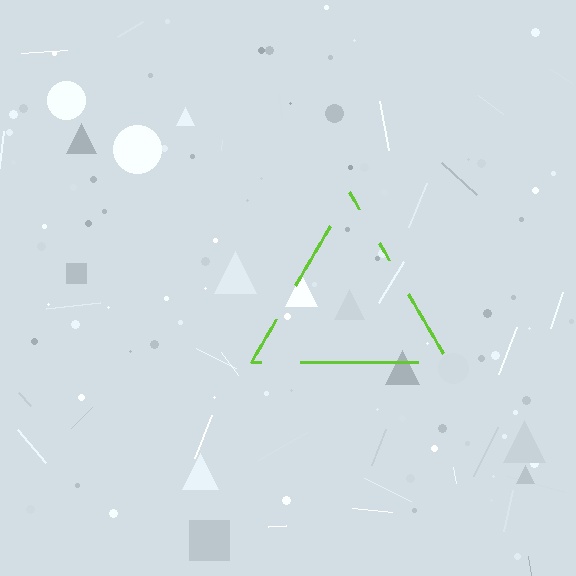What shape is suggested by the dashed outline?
The dashed outline suggests a triangle.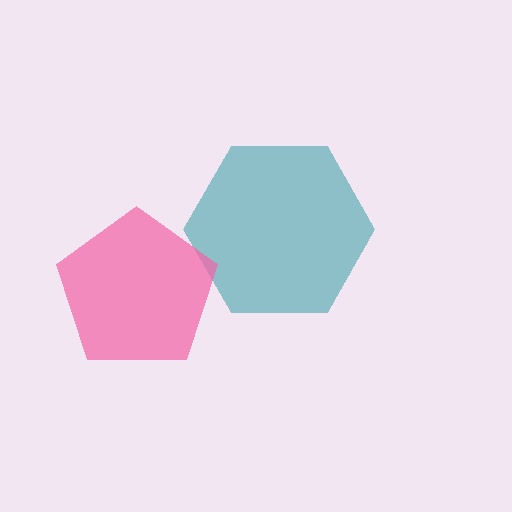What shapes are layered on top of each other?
The layered shapes are: a teal hexagon, a pink pentagon.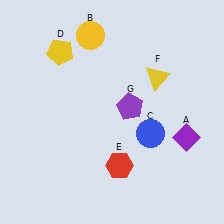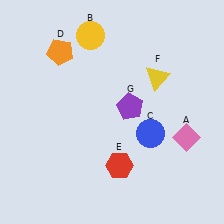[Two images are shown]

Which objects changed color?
A changed from purple to pink. D changed from yellow to orange.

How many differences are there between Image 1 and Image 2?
There are 2 differences between the two images.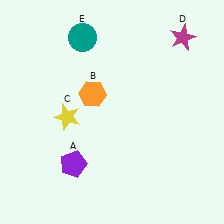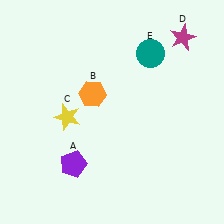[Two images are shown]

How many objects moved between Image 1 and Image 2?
1 object moved between the two images.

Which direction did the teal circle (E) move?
The teal circle (E) moved right.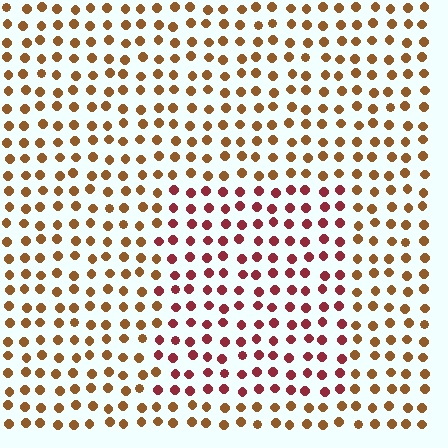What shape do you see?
I see a rectangle.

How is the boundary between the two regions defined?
The boundary is defined purely by a slight shift in hue (about 38 degrees). Spacing, size, and orientation are identical on both sides.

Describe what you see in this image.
The image is filled with small brown elements in a uniform arrangement. A rectangle-shaped region is visible where the elements are tinted to a slightly different hue, forming a subtle color boundary.